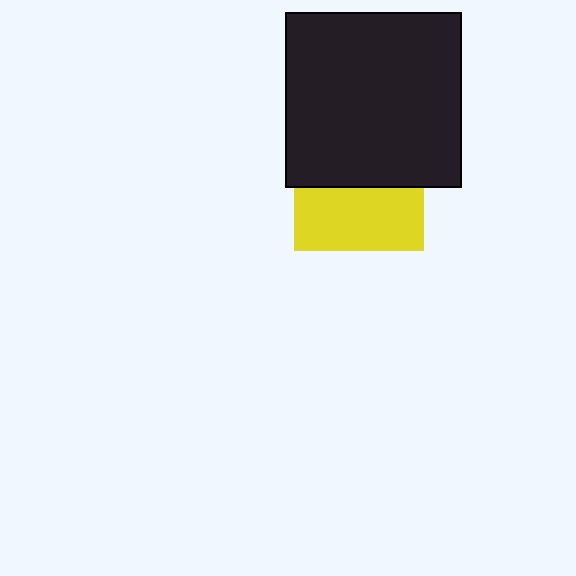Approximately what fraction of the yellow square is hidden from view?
Roughly 51% of the yellow square is hidden behind the black square.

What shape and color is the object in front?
The object in front is a black square.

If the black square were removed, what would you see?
You would see the complete yellow square.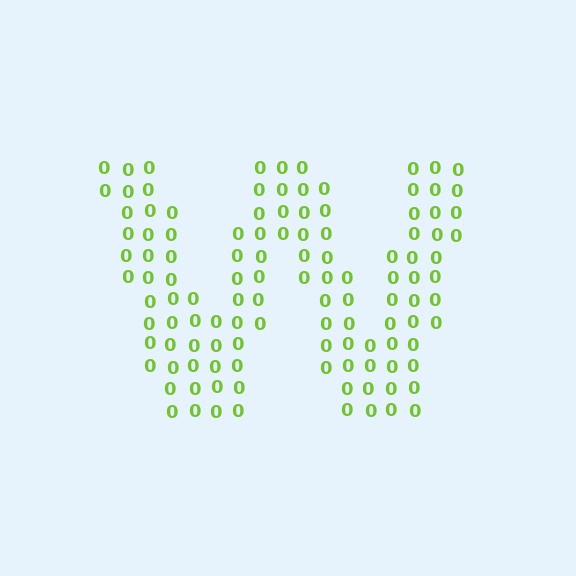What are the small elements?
The small elements are digit 0's.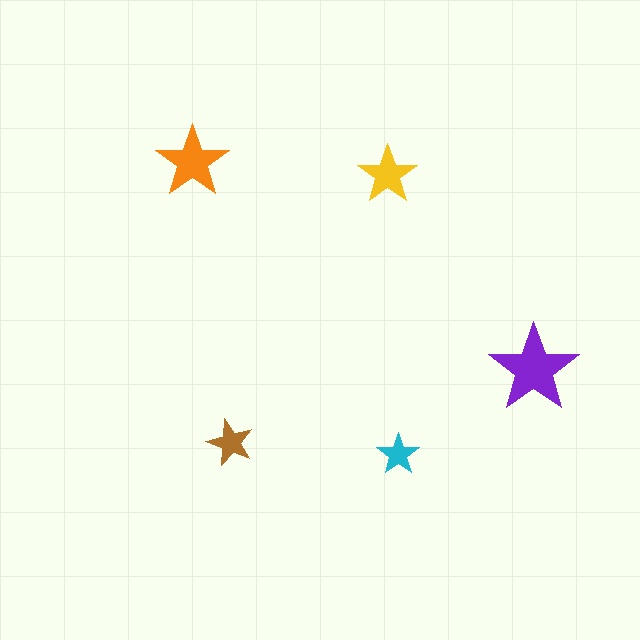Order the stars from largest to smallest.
the purple one, the orange one, the yellow one, the brown one, the cyan one.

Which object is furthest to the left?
The orange star is leftmost.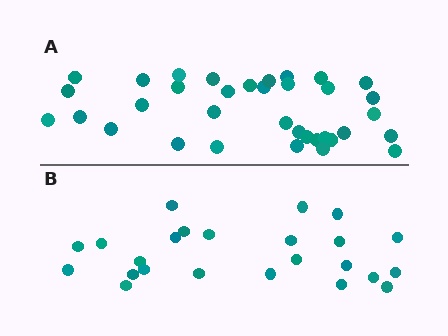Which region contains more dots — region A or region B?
Region A (the top region) has more dots.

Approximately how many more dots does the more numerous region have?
Region A has roughly 12 or so more dots than region B.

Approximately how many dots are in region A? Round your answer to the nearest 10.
About 40 dots. (The exact count is 35, which rounds to 40.)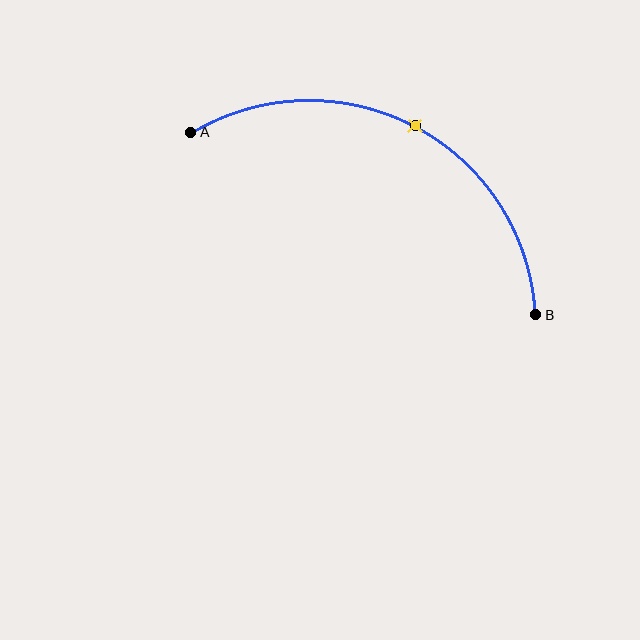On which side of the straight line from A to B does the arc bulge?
The arc bulges above the straight line connecting A and B.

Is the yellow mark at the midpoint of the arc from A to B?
Yes. The yellow mark lies on the arc at equal arc-length from both A and B — it is the arc midpoint.